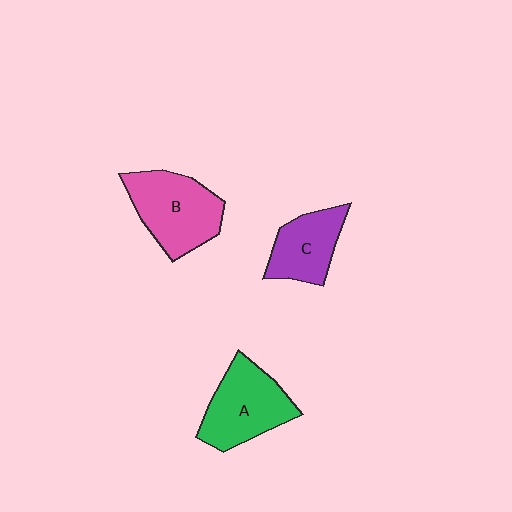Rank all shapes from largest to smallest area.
From largest to smallest: B (pink), A (green), C (purple).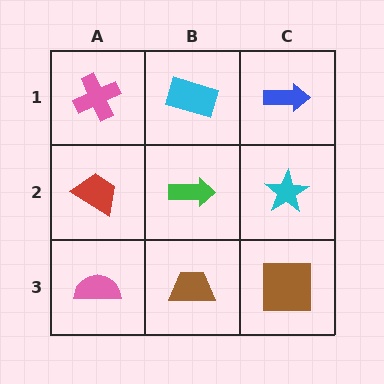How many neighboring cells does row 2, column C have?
3.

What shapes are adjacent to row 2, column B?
A cyan rectangle (row 1, column B), a brown trapezoid (row 3, column B), a red trapezoid (row 2, column A), a cyan star (row 2, column C).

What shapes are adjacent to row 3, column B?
A green arrow (row 2, column B), a pink semicircle (row 3, column A), a brown square (row 3, column C).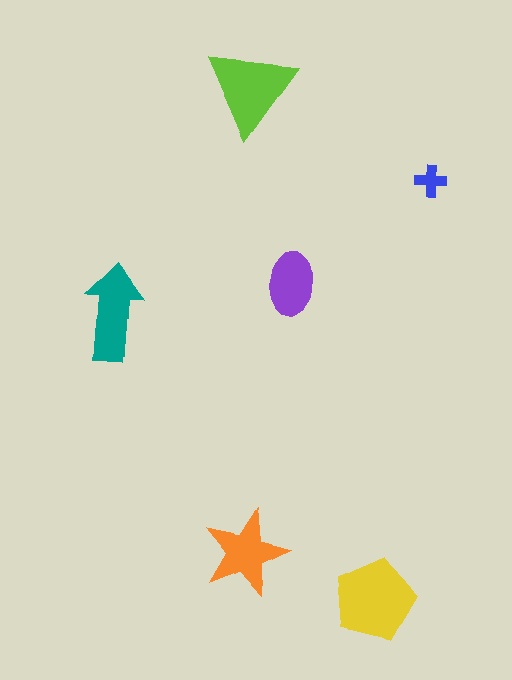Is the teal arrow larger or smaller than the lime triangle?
Smaller.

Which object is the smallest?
The blue cross.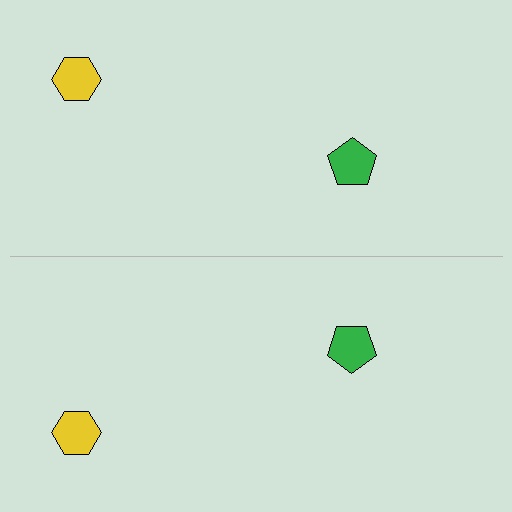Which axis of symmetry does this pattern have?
The pattern has a horizontal axis of symmetry running through the center of the image.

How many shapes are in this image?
There are 4 shapes in this image.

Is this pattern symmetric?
Yes, this pattern has bilateral (reflection) symmetry.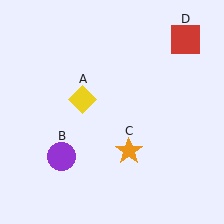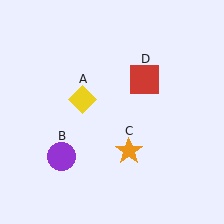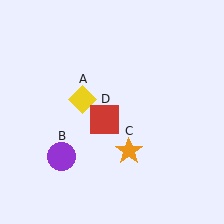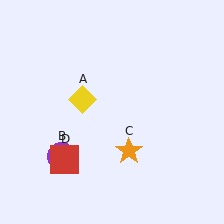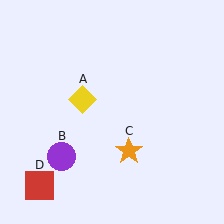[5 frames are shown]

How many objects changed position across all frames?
1 object changed position: red square (object D).